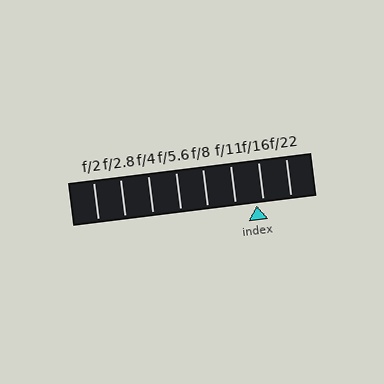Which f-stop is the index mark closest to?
The index mark is closest to f/16.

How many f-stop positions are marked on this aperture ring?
There are 8 f-stop positions marked.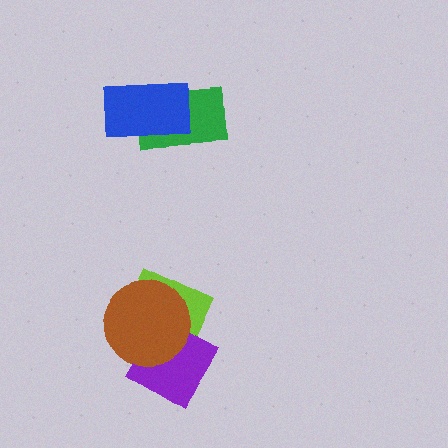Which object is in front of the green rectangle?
The blue rectangle is in front of the green rectangle.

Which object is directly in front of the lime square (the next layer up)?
The purple diamond is directly in front of the lime square.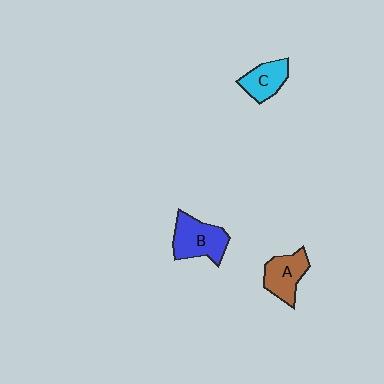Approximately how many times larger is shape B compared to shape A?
Approximately 1.2 times.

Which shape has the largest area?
Shape B (blue).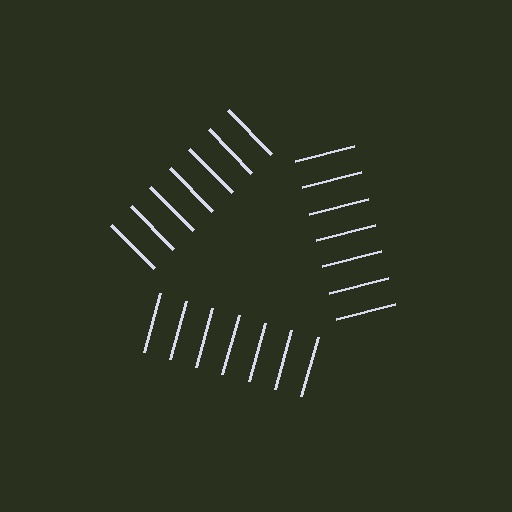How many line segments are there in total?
21 — 7 along each of the 3 edges.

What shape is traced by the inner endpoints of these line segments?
An illusory triangle — the line segments terminate on its edges but no continuous stroke is drawn.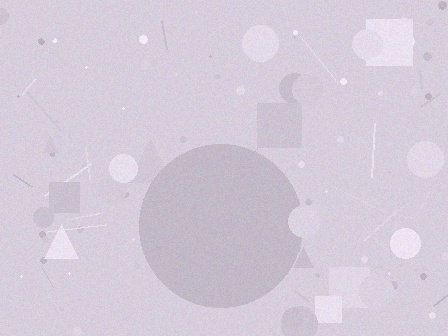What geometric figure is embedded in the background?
A circle is embedded in the background.